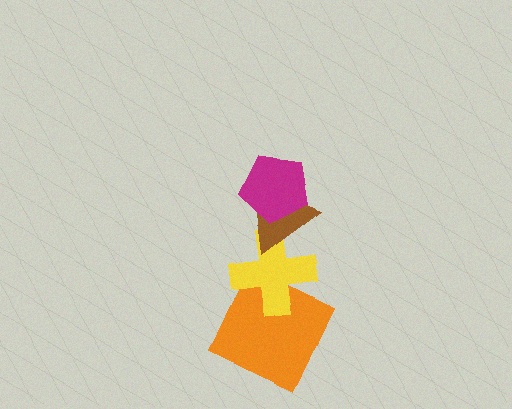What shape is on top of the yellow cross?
The brown triangle is on top of the yellow cross.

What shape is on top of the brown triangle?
The magenta pentagon is on top of the brown triangle.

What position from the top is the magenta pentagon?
The magenta pentagon is 1st from the top.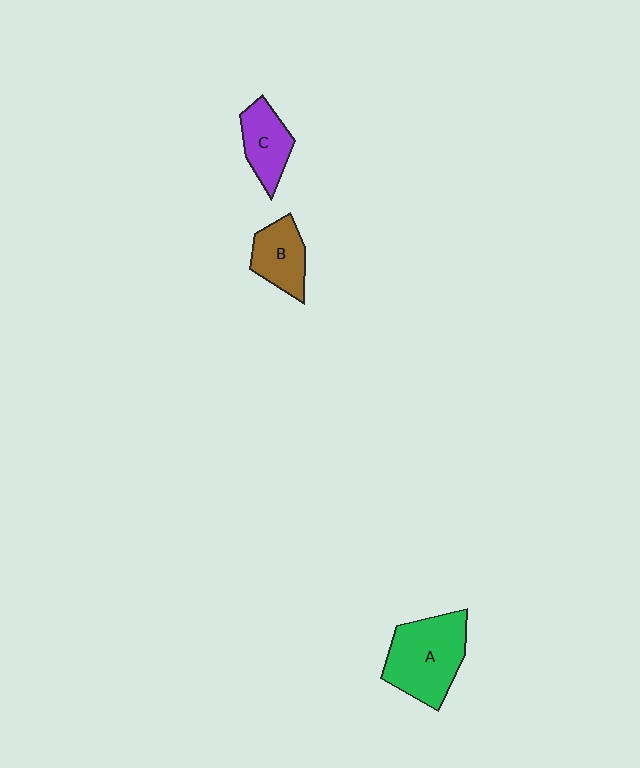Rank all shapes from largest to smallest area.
From largest to smallest: A (green), B (brown), C (purple).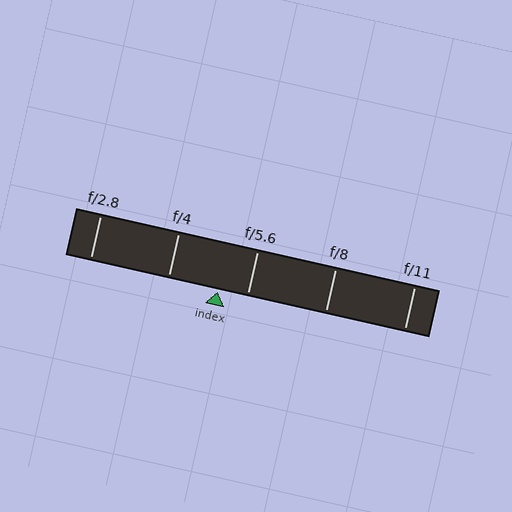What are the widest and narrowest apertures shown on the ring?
The widest aperture shown is f/2.8 and the narrowest is f/11.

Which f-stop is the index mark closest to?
The index mark is closest to f/5.6.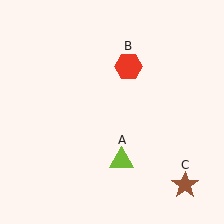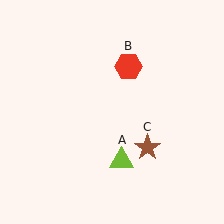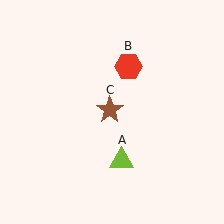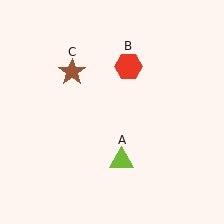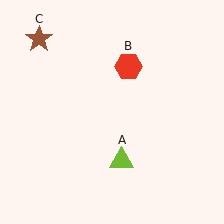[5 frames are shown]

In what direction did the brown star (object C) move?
The brown star (object C) moved up and to the left.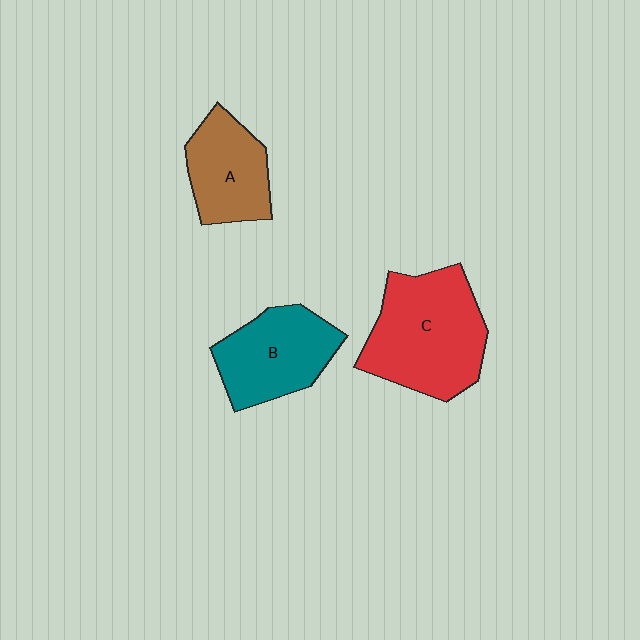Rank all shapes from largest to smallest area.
From largest to smallest: C (red), B (teal), A (brown).